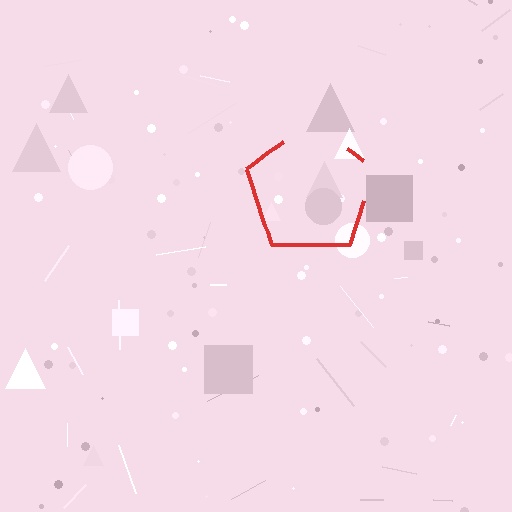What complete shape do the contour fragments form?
The contour fragments form a pentagon.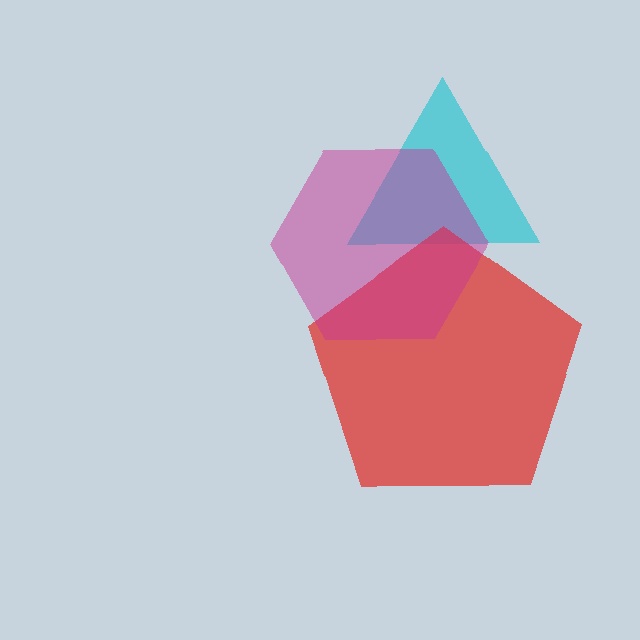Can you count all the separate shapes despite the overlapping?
Yes, there are 3 separate shapes.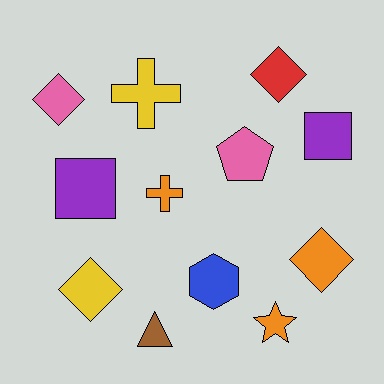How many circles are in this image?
There are no circles.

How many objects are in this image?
There are 12 objects.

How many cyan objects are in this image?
There are no cyan objects.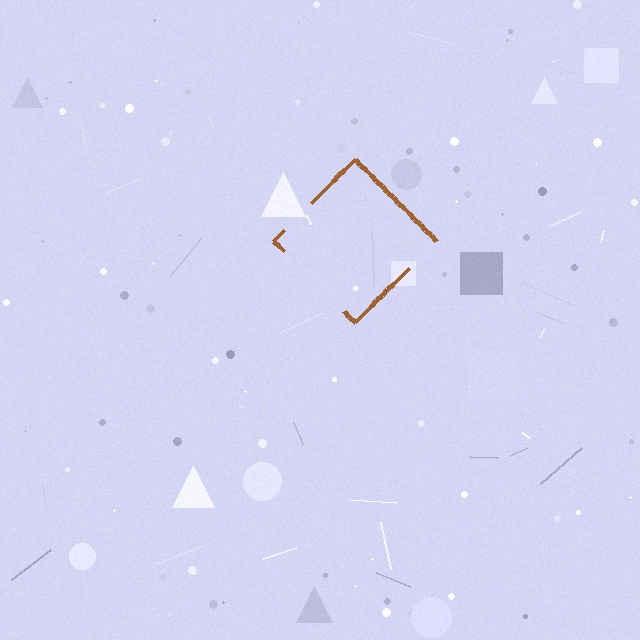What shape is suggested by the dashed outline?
The dashed outline suggests a diamond.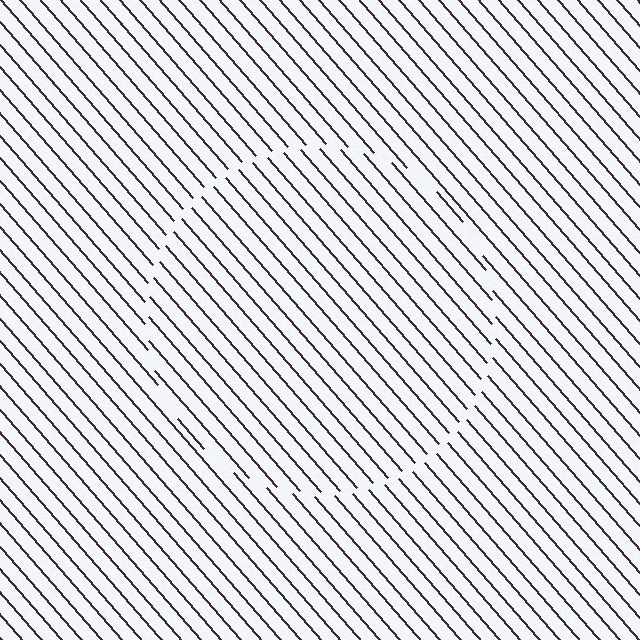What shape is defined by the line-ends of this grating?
An illusory circle. The interior of the shape contains the same grating, shifted by half a period — the contour is defined by the phase discontinuity where line-ends from the inner and outer gratings abut.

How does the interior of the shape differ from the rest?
The interior of the shape contains the same grating, shifted by half a period — the contour is defined by the phase discontinuity where line-ends from the inner and outer gratings abut.